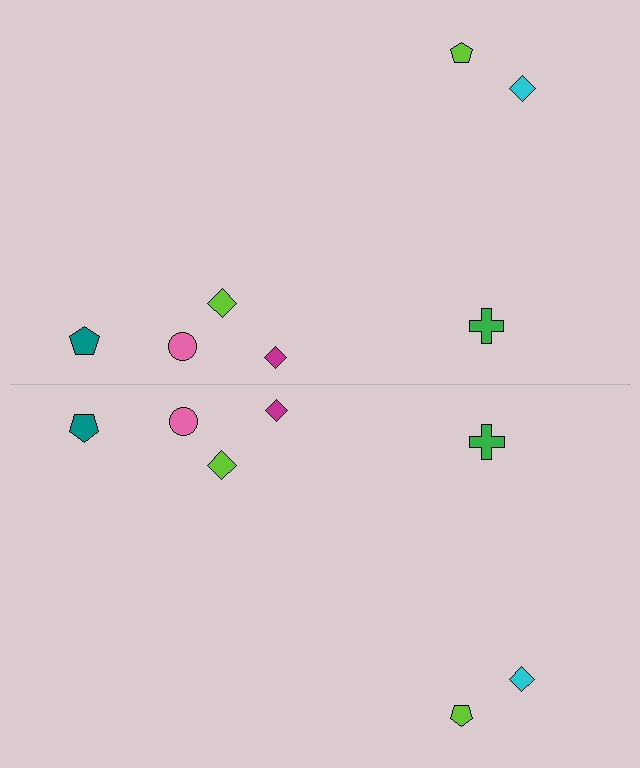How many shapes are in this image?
There are 14 shapes in this image.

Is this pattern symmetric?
Yes, this pattern has bilateral (reflection) symmetry.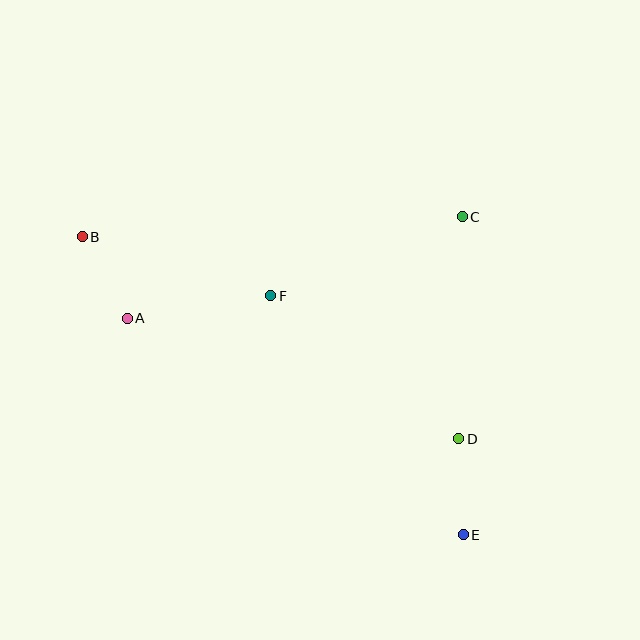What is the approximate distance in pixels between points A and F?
The distance between A and F is approximately 145 pixels.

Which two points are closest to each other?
Points A and B are closest to each other.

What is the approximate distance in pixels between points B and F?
The distance between B and F is approximately 197 pixels.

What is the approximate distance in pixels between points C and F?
The distance between C and F is approximately 207 pixels.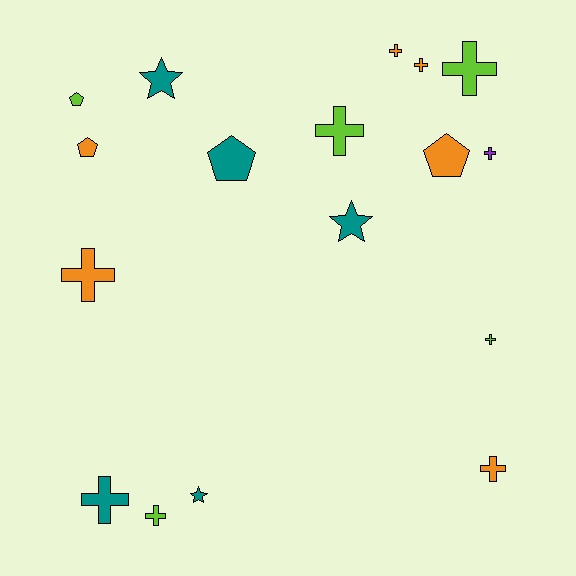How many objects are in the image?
There are 17 objects.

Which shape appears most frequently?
Cross, with 10 objects.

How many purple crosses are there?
There is 1 purple cross.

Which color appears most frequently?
Orange, with 6 objects.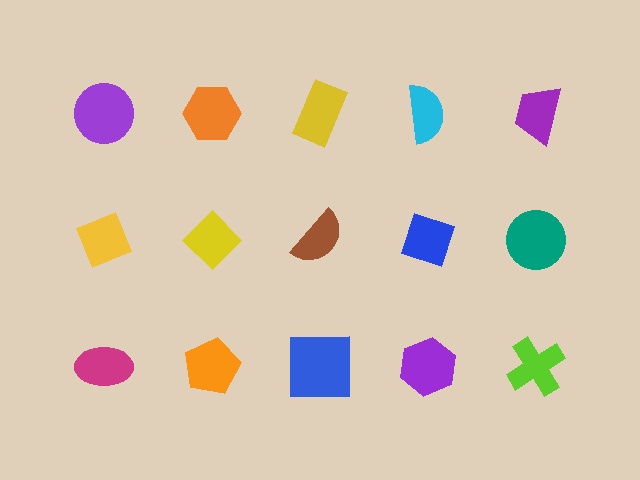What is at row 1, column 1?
A purple circle.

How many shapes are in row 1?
5 shapes.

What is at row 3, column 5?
A lime cross.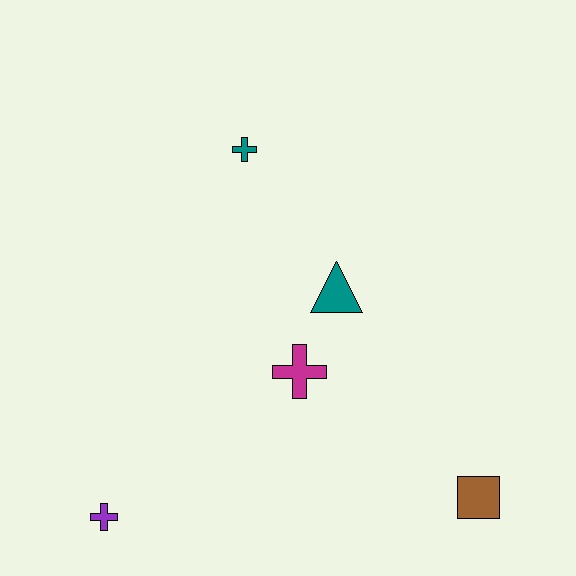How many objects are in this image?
There are 5 objects.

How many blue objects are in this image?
There are no blue objects.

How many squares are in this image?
There is 1 square.